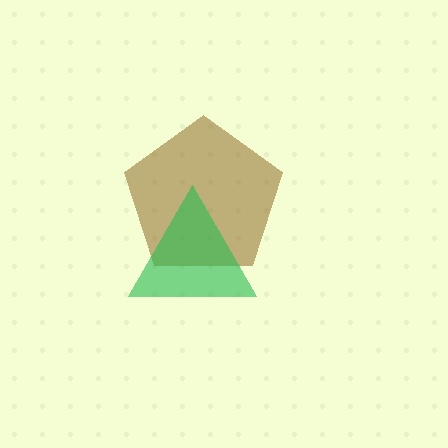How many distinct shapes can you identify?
There are 2 distinct shapes: a brown pentagon, a green triangle.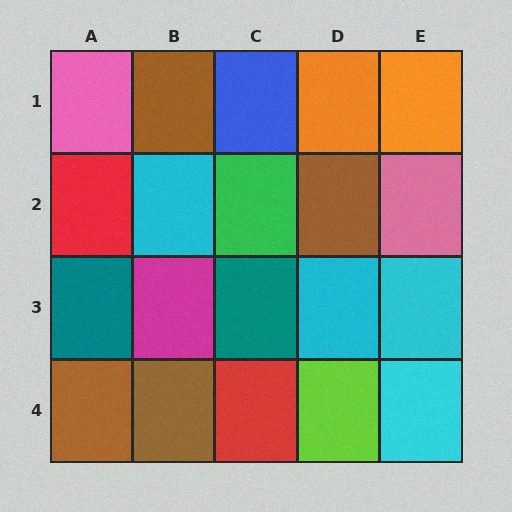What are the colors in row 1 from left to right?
Pink, brown, blue, orange, orange.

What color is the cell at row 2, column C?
Green.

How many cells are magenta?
1 cell is magenta.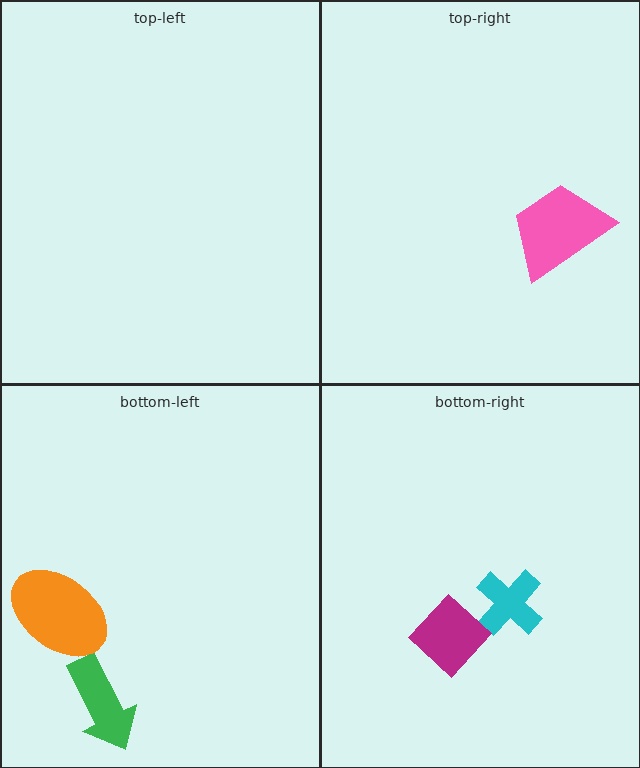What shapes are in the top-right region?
The pink trapezoid.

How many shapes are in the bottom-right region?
2.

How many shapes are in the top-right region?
1.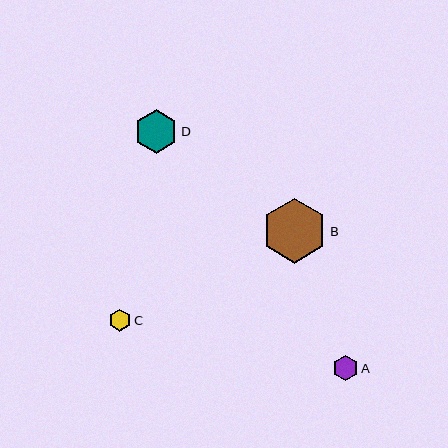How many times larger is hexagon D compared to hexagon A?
Hexagon D is approximately 1.7 times the size of hexagon A.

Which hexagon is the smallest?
Hexagon C is the smallest with a size of approximately 22 pixels.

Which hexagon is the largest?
Hexagon B is the largest with a size of approximately 64 pixels.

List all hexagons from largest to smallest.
From largest to smallest: B, D, A, C.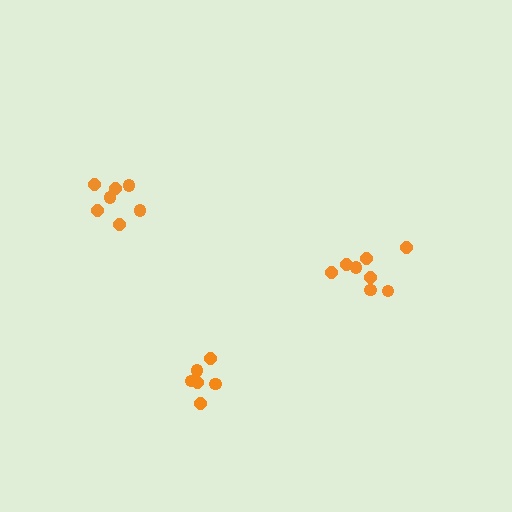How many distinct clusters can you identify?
There are 3 distinct clusters.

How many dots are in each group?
Group 1: 8 dots, Group 2: 7 dots, Group 3: 6 dots (21 total).